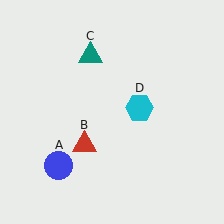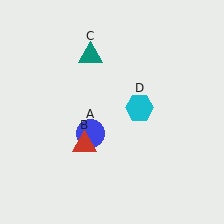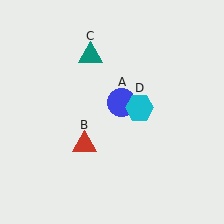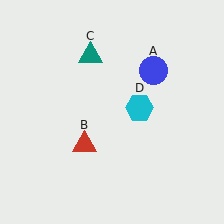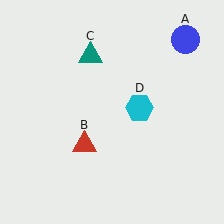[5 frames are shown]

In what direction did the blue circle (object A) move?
The blue circle (object A) moved up and to the right.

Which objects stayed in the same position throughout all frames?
Red triangle (object B) and teal triangle (object C) and cyan hexagon (object D) remained stationary.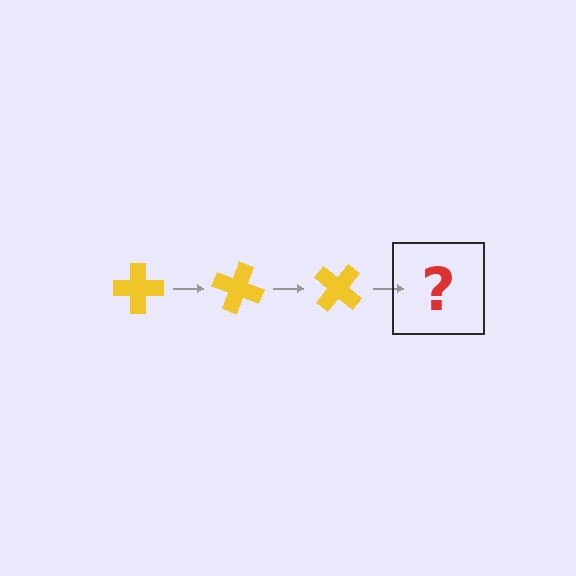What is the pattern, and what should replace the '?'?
The pattern is that the cross rotates 20 degrees each step. The '?' should be a yellow cross rotated 60 degrees.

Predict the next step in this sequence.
The next step is a yellow cross rotated 60 degrees.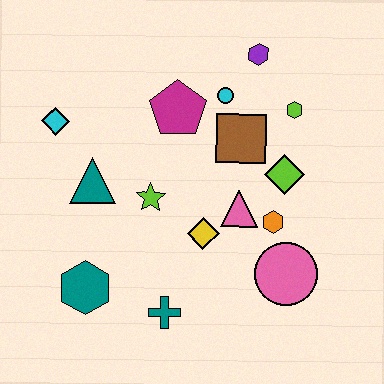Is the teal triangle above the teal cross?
Yes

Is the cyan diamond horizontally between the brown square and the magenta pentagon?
No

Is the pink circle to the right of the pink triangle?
Yes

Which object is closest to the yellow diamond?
The pink triangle is closest to the yellow diamond.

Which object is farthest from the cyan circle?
The teal hexagon is farthest from the cyan circle.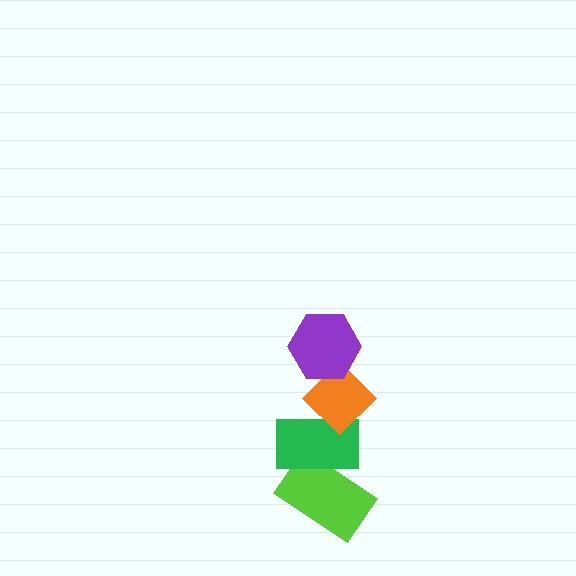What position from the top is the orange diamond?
The orange diamond is 2nd from the top.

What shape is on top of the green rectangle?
The orange diamond is on top of the green rectangle.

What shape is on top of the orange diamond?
The purple hexagon is on top of the orange diamond.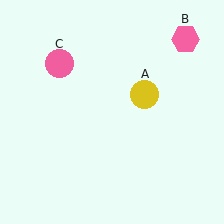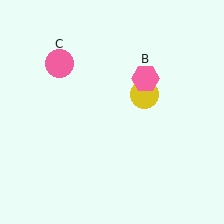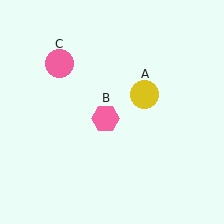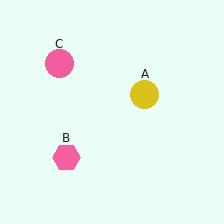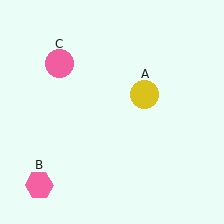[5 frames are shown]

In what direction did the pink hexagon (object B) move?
The pink hexagon (object B) moved down and to the left.